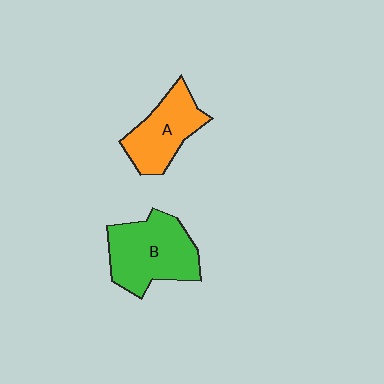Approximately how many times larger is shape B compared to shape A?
Approximately 1.3 times.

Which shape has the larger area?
Shape B (green).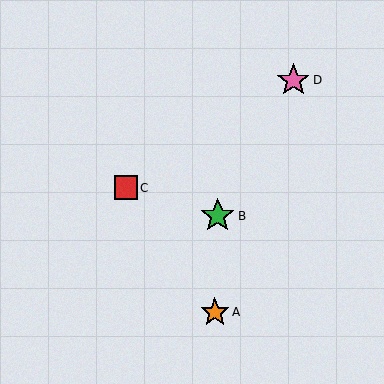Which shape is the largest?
The green star (labeled B) is the largest.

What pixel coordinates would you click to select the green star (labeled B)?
Click at (218, 216) to select the green star B.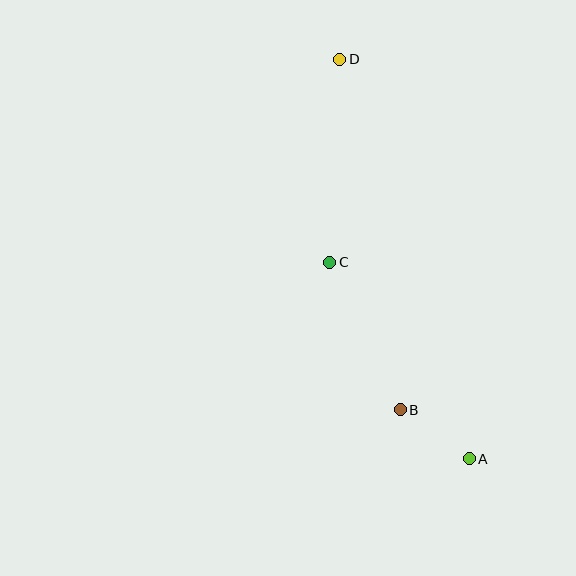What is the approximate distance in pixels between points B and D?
The distance between B and D is approximately 356 pixels.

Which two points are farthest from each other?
Points A and D are farthest from each other.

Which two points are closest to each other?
Points A and B are closest to each other.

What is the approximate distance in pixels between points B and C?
The distance between B and C is approximately 164 pixels.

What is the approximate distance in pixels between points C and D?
The distance between C and D is approximately 203 pixels.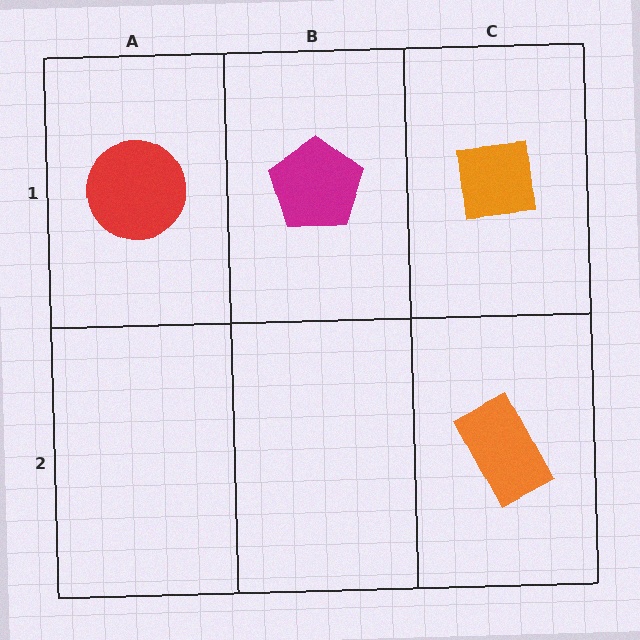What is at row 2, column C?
An orange rectangle.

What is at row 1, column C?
An orange square.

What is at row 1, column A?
A red circle.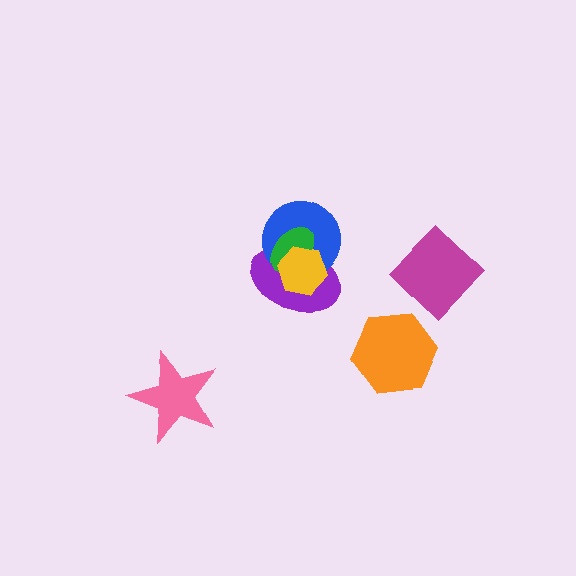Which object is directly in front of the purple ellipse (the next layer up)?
The blue circle is directly in front of the purple ellipse.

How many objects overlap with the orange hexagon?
0 objects overlap with the orange hexagon.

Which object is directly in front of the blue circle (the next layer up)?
The green ellipse is directly in front of the blue circle.